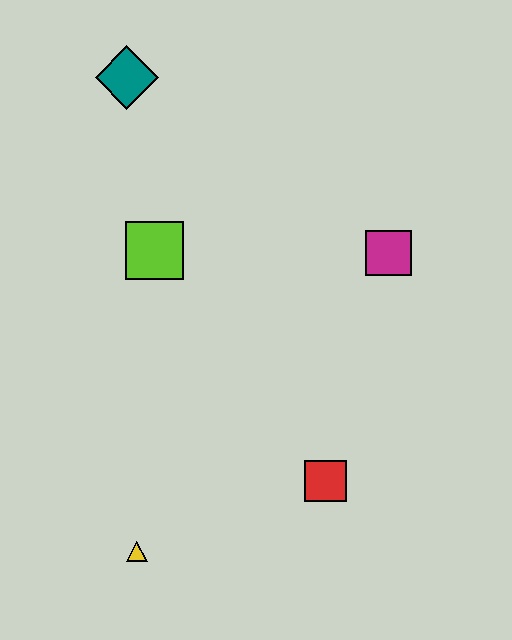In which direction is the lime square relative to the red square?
The lime square is above the red square.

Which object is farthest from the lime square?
The yellow triangle is farthest from the lime square.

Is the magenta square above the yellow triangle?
Yes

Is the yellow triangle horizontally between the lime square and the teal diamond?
Yes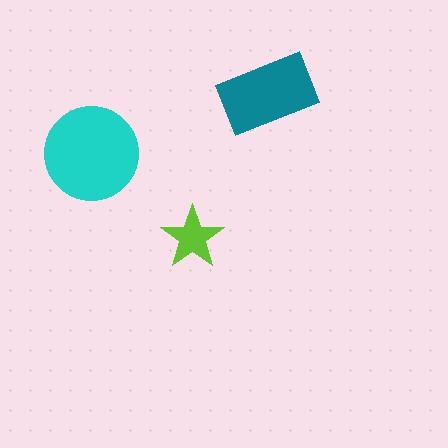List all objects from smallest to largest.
The lime star, the teal rectangle, the cyan circle.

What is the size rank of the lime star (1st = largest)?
3rd.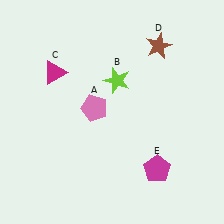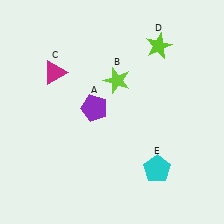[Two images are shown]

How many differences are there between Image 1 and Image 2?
There are 3 differences between the two images.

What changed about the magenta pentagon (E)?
In Image 1, E is magenta. In Image 2, it changed to cyan.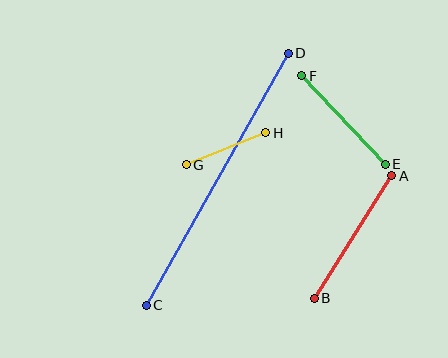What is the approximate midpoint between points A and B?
The midpoint is at approximately (353, 237) pixels.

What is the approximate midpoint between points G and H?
The midpoint is at approximately (226, 149) pixels.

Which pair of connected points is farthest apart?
Points C and D are farthest apart.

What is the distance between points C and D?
The distance is approximately 290 pixels.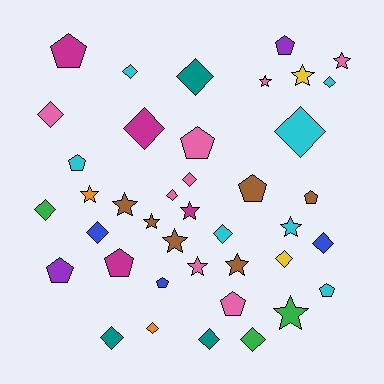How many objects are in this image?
There are 40 objects.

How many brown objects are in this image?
There are 6 brown objects.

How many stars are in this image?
There are 12 stars.